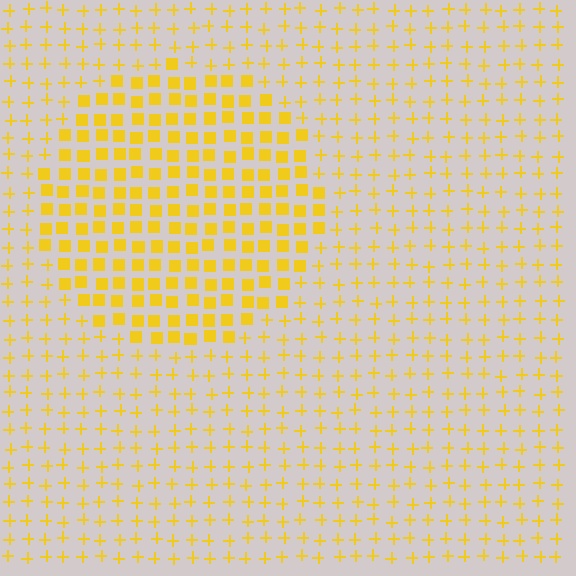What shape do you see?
I see a circle.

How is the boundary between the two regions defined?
The boundary is defined by a change in element shape: squares inside vs. plus signs outside. All elements share the same color and spacing.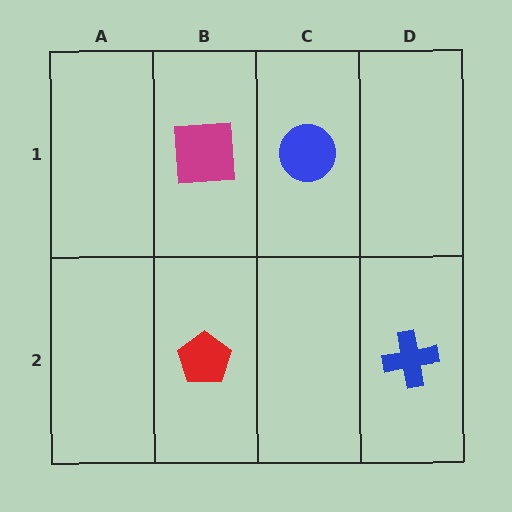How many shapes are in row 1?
2 shapes.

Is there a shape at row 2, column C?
No, that cell is empty.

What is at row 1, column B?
A magenta square.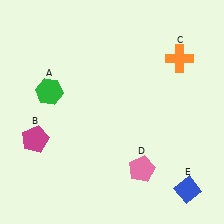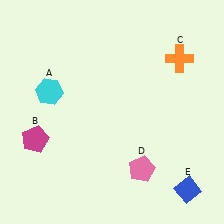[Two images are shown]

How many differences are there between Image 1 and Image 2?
There is 1 difference between the two images.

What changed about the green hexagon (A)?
In Image 1, A is green. In Image 2, it changed to cyan.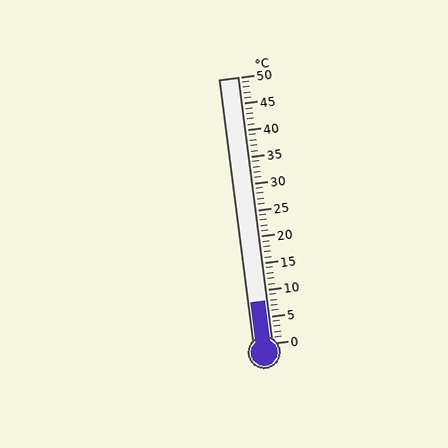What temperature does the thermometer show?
The thermometer shows approximately 8°C.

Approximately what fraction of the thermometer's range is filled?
The thermometer is filled to approximately 15% of its range.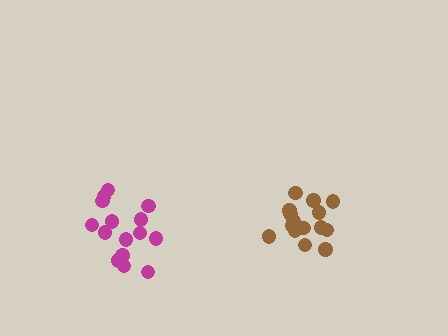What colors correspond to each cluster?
The clusters are colored: brown, magenta.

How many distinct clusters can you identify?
There are 2 distinct clusters.